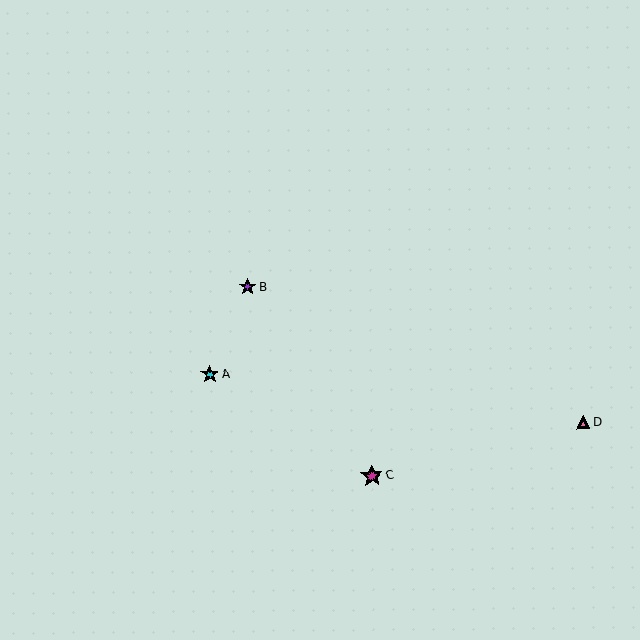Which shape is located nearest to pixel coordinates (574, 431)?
The pink triangle (labeled D) at (583, 422) is nearest to that location.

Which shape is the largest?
The magenta star (labeled C) is the largest.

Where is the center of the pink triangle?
The center of the pink triangle is at (583, 422).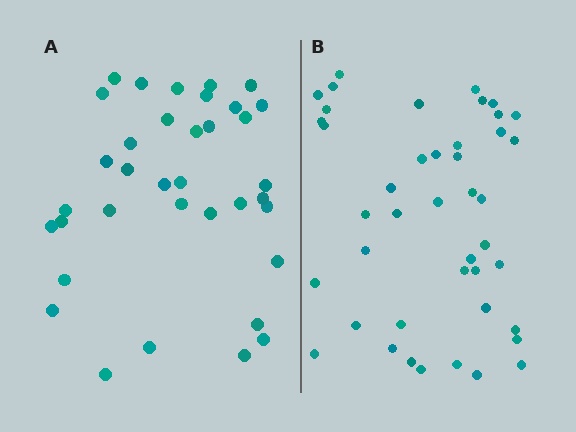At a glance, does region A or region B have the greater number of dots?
Region B (the right region) has more dots.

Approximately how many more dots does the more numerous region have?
Region B has roughly 8 or so more dots than region A.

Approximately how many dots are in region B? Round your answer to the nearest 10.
About 40 dots. (The exact count is 43, which rounds to 40.)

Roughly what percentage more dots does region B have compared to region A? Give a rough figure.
About 20% more.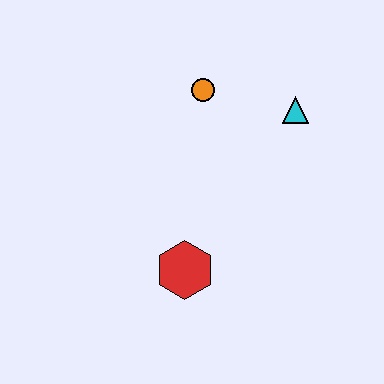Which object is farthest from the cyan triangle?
The red hexagon is farthest from the cyan triangle.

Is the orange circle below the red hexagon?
No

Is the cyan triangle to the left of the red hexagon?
No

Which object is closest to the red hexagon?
The orange circle is closest to the red hexagon.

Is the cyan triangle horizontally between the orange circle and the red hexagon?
No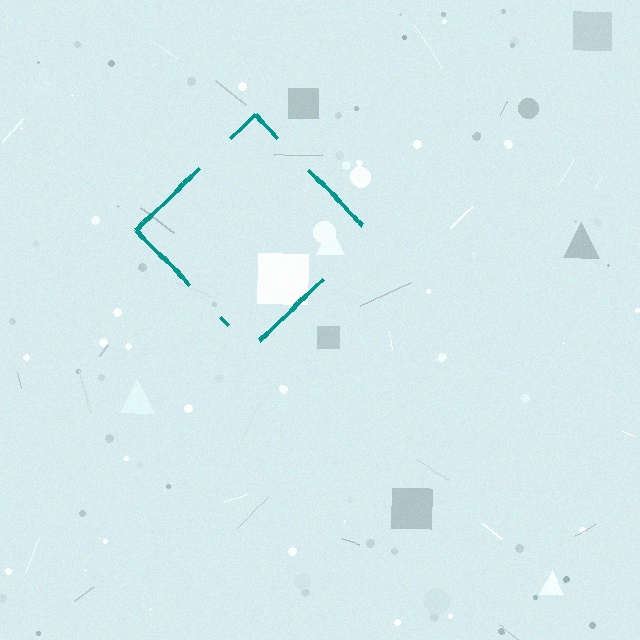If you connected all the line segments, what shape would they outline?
They would outline a diamond.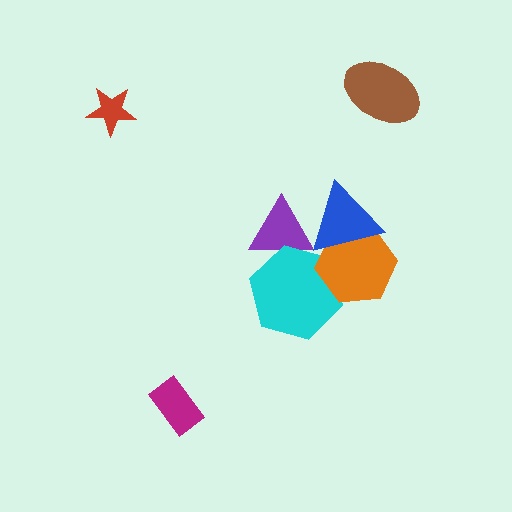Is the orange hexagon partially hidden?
Yes, it is partially covered by another shape.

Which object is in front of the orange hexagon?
The blue triangle is in front of the orange hexagon.